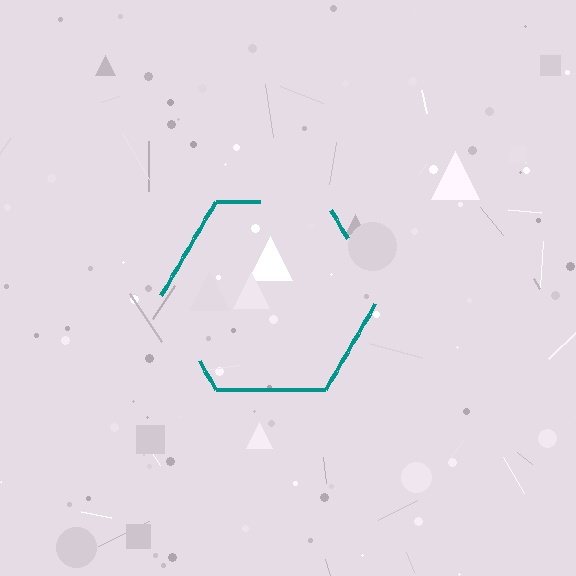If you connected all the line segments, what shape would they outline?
They would outline a hexagon.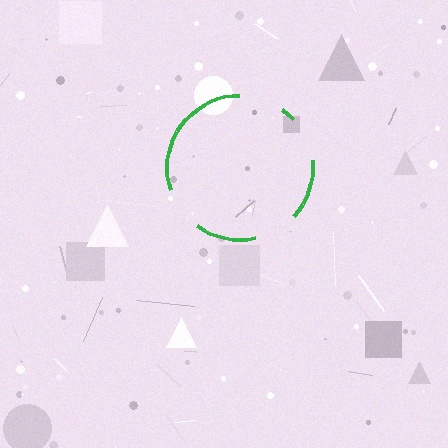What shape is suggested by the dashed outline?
The dashed outline suggests a circle.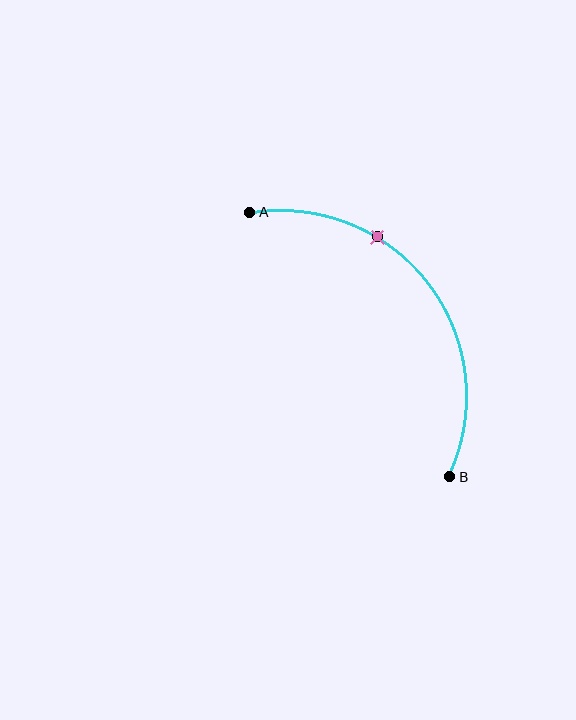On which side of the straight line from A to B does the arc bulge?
The arc bulges above and to the right of the straight line connecting A and B.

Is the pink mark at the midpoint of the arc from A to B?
No. The pink mark lies on the arc but is closer to endpoint A. The arc midpoint would be at the point on the curve equidistant along the arc from both A and B.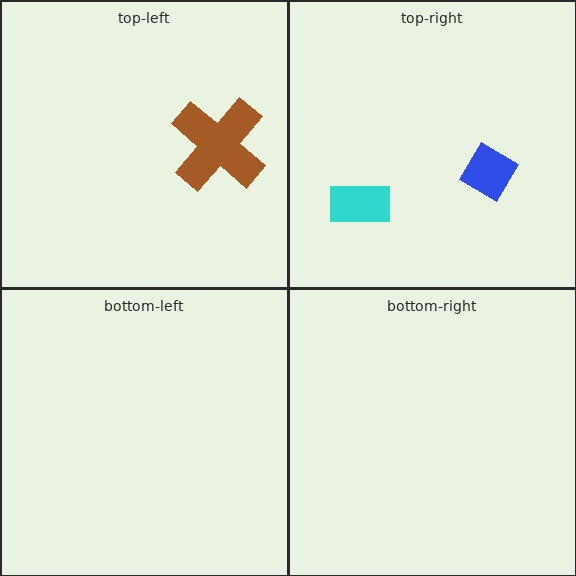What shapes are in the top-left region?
The brown cross.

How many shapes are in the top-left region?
1.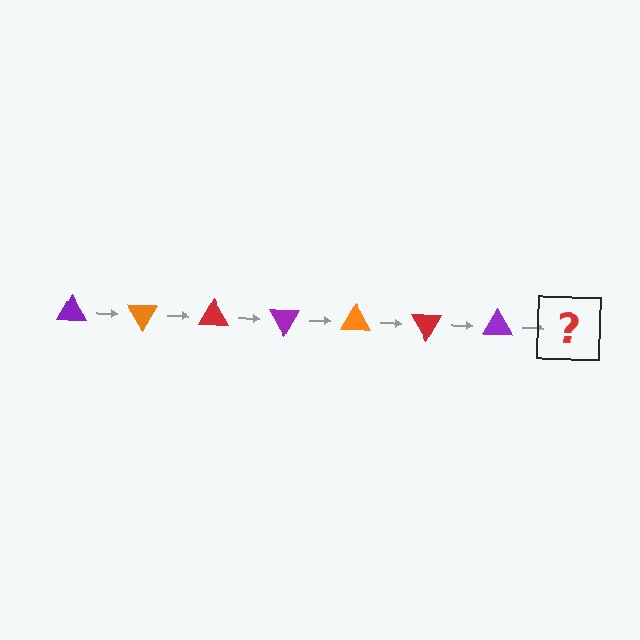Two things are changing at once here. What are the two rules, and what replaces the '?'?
The two rules are that it rotates 60 degrees each step and the color cycles through purple, orange, and red. The '?' should be an orange triangle, rotated 420 degrees from the start.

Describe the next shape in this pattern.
It should be an orange triangle, rotated 420 degrees from the start.